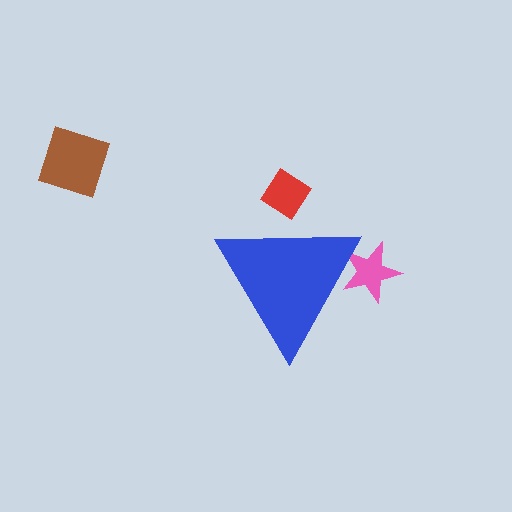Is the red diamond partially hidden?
Yes, the red diamond is partially hidden behind the blue triangle.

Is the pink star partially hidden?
Yes, the pink star is partially hidden behind the blue triangle.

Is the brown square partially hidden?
No, the brown square is fully visible.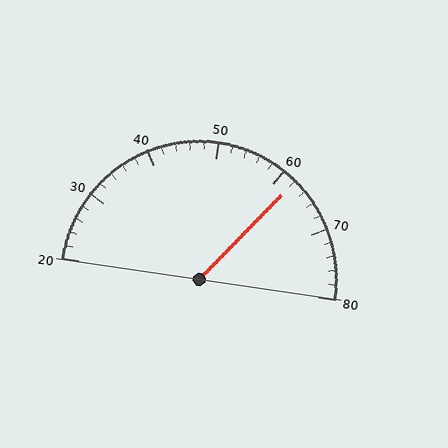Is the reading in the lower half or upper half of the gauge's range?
The reading is in the upper half of the range (20 to 80).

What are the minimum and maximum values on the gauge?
The gauge ranges from 20 to 80.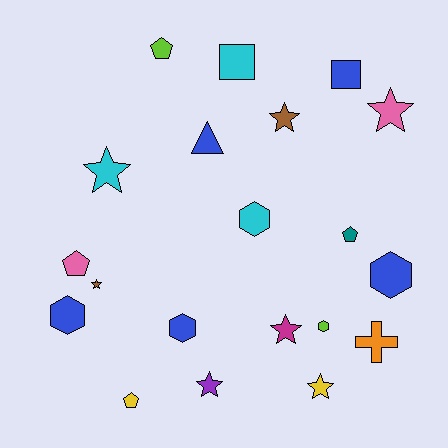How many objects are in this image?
There are 20 objects.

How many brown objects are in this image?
There are 2 brown objects.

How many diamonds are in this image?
There are no diamonds.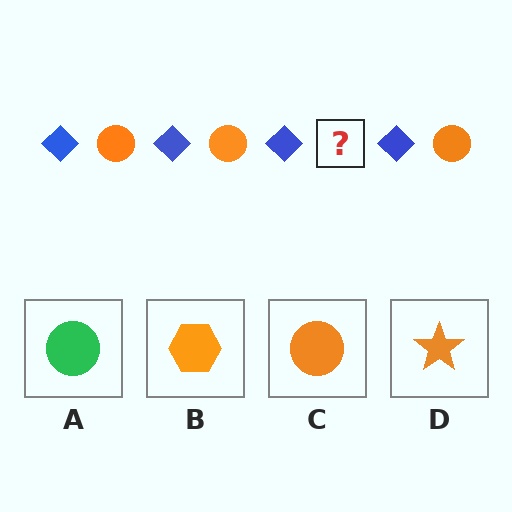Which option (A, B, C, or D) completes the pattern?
C.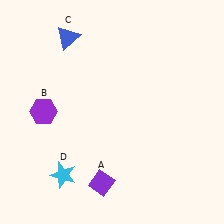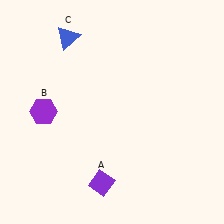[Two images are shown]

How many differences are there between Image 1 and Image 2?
There is 1 difference between the two images.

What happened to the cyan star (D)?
The cyan star (D) was removed in Image 2. It was in the bottom-left area of Image 1.